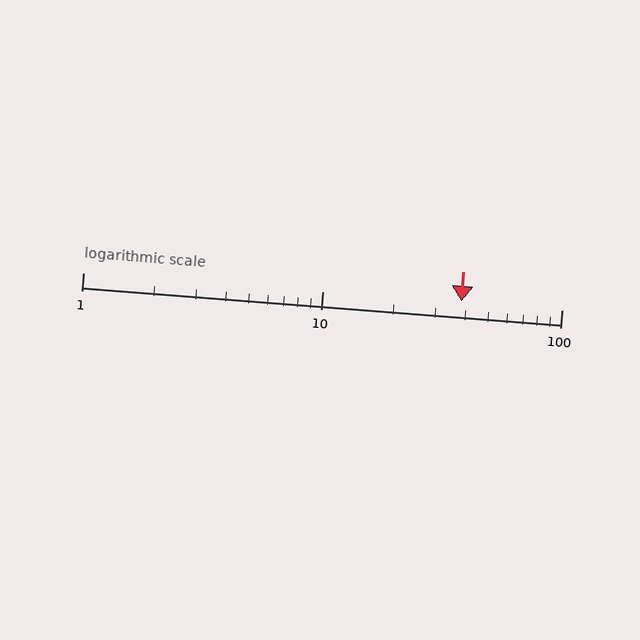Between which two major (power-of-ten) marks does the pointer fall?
The pointer is between 10 and 100.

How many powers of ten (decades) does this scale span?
The scale spans 2 decades, from 1 to 100.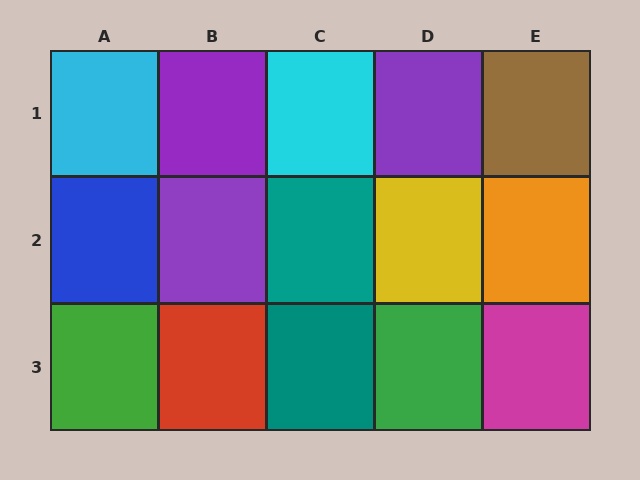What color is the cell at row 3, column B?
Red.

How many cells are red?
1 cell is red.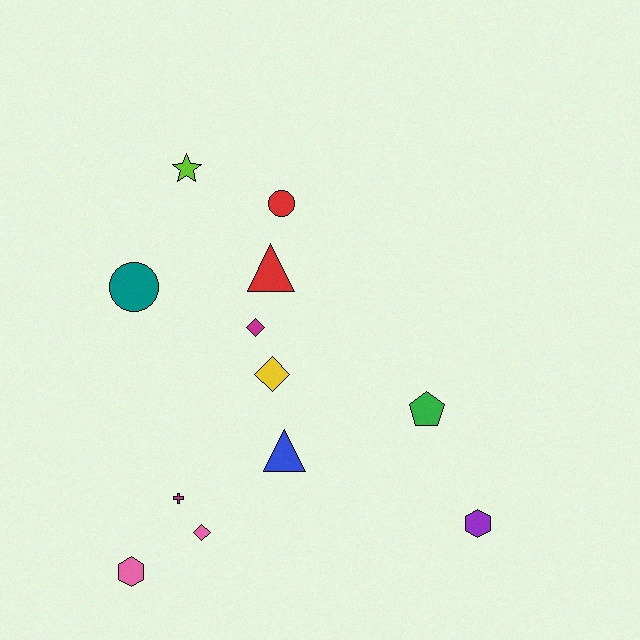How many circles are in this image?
There are 2 circles.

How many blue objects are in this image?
There is 1 blue object.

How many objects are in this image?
There are 12 objects.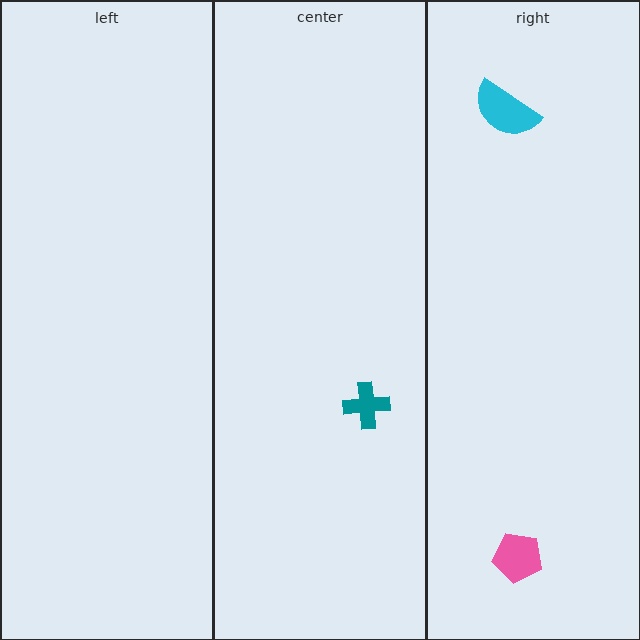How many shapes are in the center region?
1.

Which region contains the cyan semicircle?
The right region.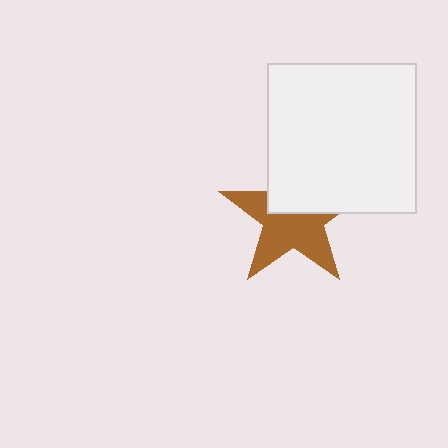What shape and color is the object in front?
The object in front is a white square.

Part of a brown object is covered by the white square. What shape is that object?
It is a star.